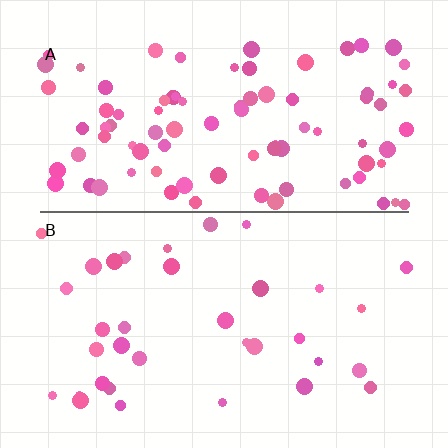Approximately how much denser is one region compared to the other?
Approximately 2.6× — region A over region B.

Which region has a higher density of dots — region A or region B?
A (the top).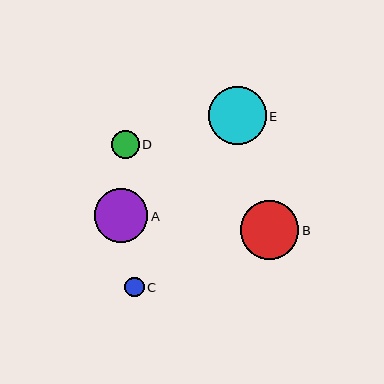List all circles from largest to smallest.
From largest to smallest: B, E, A, D, C.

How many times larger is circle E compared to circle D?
Circle E is approximately 2.0 times the size of circle D.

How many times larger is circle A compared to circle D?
Circle A is approximately 1.9 times the size of circle D.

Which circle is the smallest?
Circle C is the smallest with a size of approximately 19 pixels.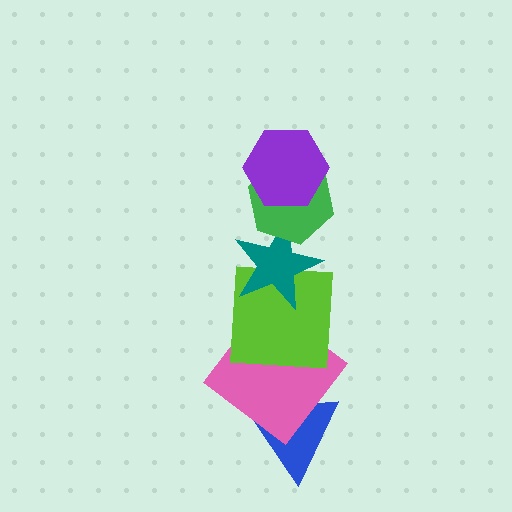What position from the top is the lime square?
The lime square is 4th from the top.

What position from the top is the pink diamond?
The pink diamond is 5th from the top.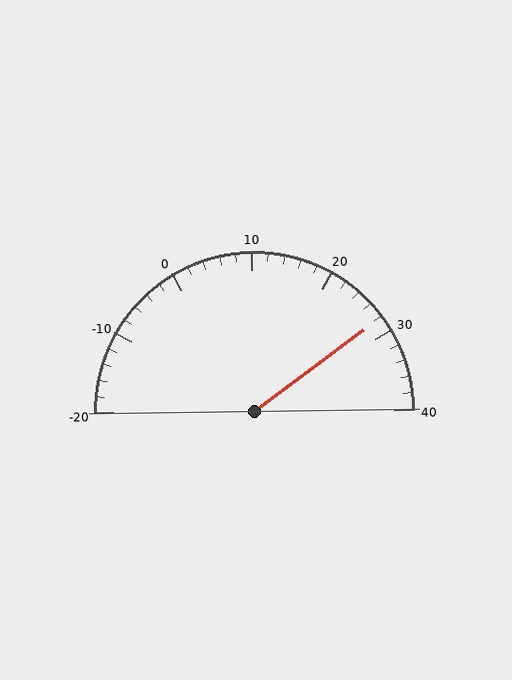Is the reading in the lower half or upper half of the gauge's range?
The reading is in the upper half of the range (-20 to 40).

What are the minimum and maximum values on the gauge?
The gauge ranges from -20 to 40.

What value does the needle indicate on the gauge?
The needle indicates approximately 28.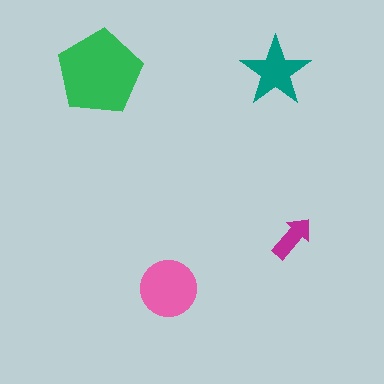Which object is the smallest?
The magenta arrow.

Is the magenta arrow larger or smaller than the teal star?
Smaller.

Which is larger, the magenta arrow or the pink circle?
The pink circle.